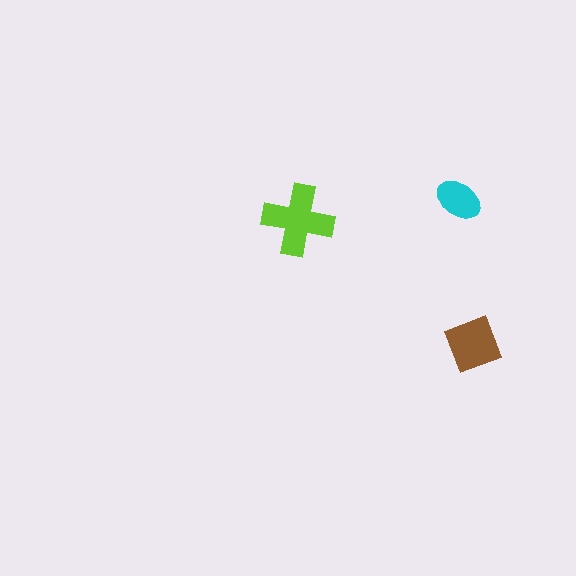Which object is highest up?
The cyan ellipse is topmost.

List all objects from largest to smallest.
The lime cross, the brown square, the cyan ellipse.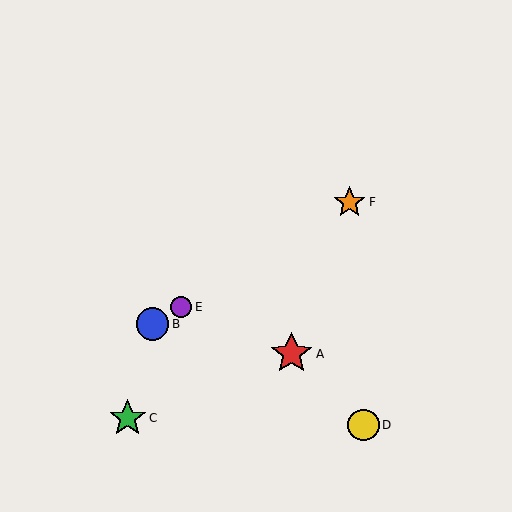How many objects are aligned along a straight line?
3 objects (B, E, F) are aligned along a straight line.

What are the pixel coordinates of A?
Object A is at (292, 354).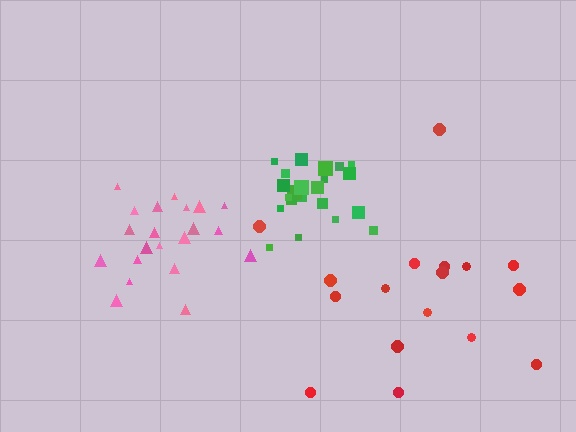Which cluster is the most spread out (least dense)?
Red.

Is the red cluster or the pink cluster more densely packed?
Pink.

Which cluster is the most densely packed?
Green.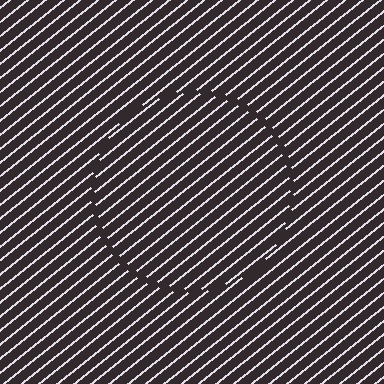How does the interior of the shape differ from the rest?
The interior of the shape contains the same grating, shifted by half a period — the contour is defined by the phase discontinuity where line-ends from the inner and outer gratings abut.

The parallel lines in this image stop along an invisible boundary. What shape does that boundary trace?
An illusory circle. The interior of the shape contains the same grating, shifted by half a period — the contour is defined by the phase discontinuity where line-ends from the inner and outer gratings abut.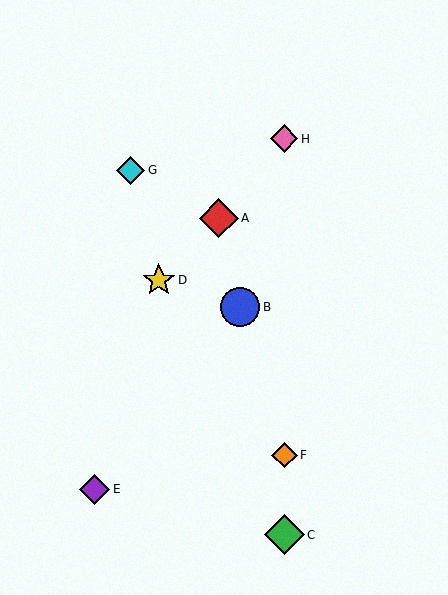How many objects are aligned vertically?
3 objects (C, F, H) are aligned vertically.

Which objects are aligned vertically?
Objects C, F, H are aligned vertically.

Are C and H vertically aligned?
Yes, both are at x≈284.